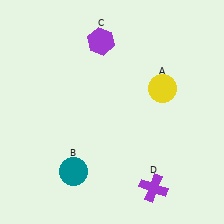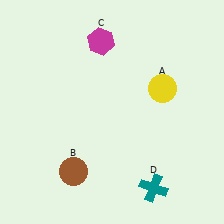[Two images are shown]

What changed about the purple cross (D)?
In Image 1, D is purple. In Image 2, it changed to teal.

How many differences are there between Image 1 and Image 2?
There are 3 differences between the two images.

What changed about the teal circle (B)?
In Image 1, B is teal. In Image 2, it changed to brown.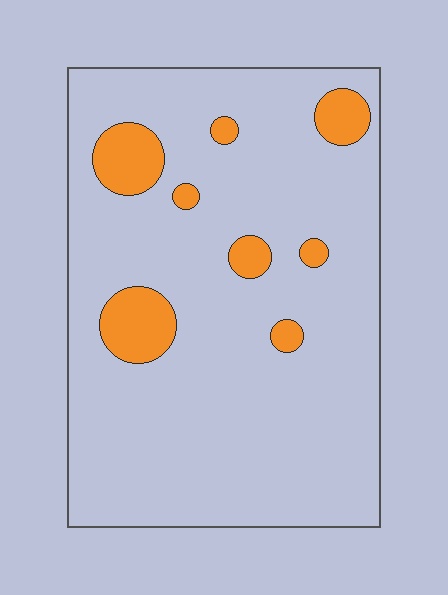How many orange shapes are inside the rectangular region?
8.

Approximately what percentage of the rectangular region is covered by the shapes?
Approximately 10%.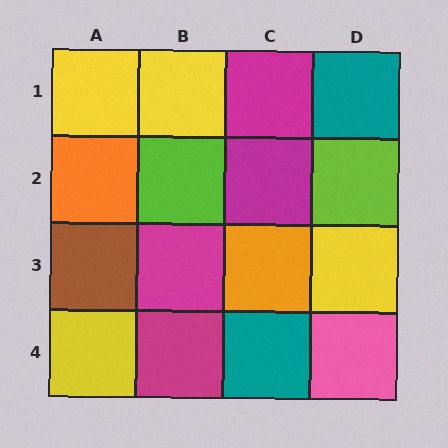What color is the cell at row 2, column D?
Lime.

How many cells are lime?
2 cells are lime.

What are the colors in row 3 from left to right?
Brown, magenta, orange, yellow.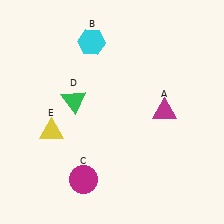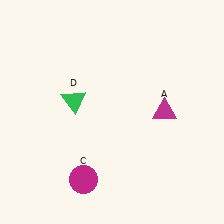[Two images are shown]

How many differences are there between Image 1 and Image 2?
There are 2 differences between the two images.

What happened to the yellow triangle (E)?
The yellow triangle (E) was removed in Image 2. It was in the bottom-left area of Image 1.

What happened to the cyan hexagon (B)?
The cyan hexagon (B) was removed in Image 2. It was in the top-left area of Image 1.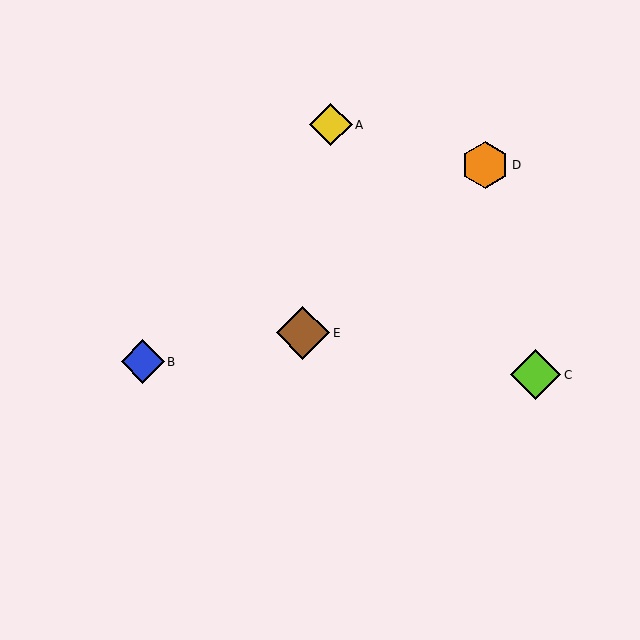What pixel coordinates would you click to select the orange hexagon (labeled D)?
Click at (485, 165) to select the orange hexagon D.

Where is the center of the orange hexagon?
The center of the orange hexagon is at (485, 165).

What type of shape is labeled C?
Shape C is a lime diamond.